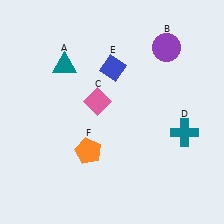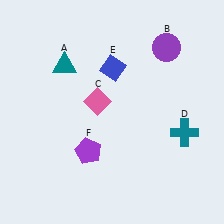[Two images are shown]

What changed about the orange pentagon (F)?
In Image 1, F is orange. In Image 2, it changed to purple.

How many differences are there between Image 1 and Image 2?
There is 1 difference between the two images.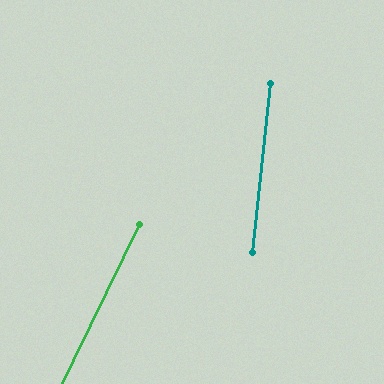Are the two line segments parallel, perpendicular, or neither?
Neither parallel nor perpendicular — they differ by about 20°.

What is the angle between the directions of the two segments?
Approximately 20 degrees.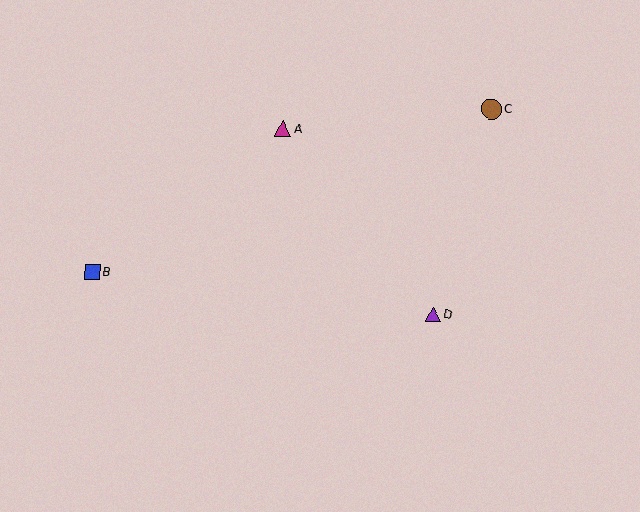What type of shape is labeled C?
Shape C is a brown circle.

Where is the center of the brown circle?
The center of the brown circle is at (492, 109).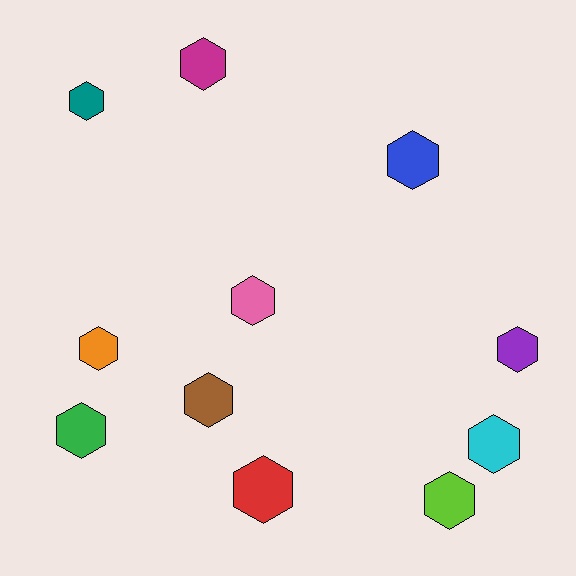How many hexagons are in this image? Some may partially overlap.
There are 11 hexagons.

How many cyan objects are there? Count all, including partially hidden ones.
There is 1 cyan object.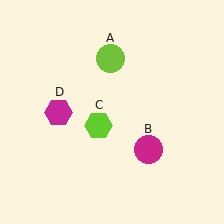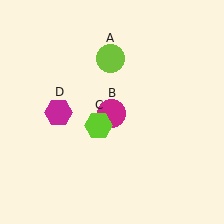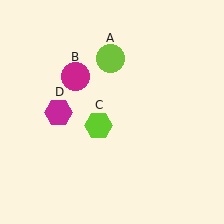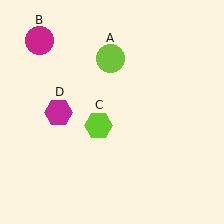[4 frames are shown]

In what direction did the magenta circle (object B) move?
The magenta circle (object B) moved up and to the left.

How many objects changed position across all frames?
1 object changed position: magenta circle (object B).